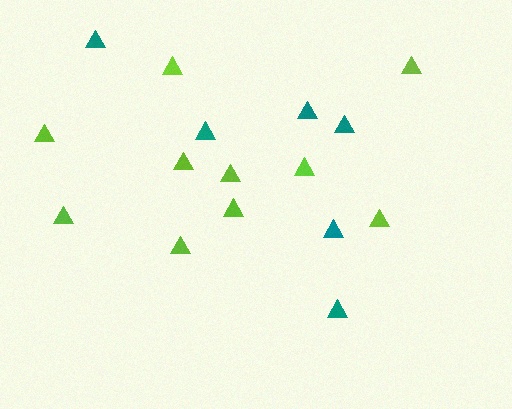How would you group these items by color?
There are 2 groups: one group of lime triangles (10) and one group of teal triangles (6).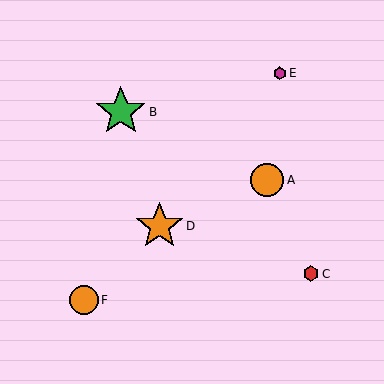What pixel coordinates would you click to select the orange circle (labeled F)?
Click at (84, 300) to select the orange circle F.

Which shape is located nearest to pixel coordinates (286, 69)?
The magenta hexagon (labeled E) at (280, 73) is nearest to that location.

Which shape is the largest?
The green star (labeled B) is the largest.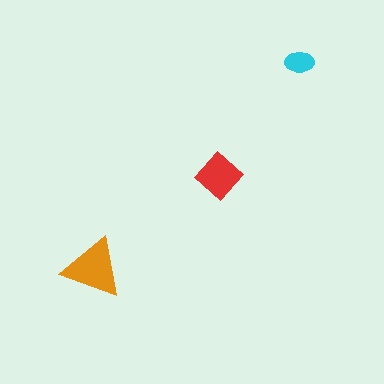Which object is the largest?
The orange triangle.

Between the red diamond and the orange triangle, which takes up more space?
The orange triangle.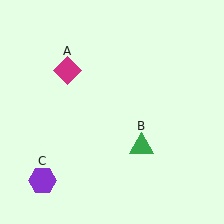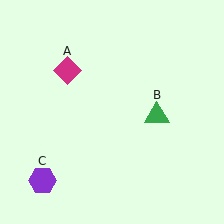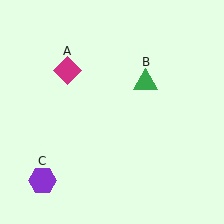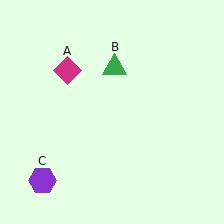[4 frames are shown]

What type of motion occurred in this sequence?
The green triangle (object B) rotated counterclockwise around the center of the scene.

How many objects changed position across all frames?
1 object changed position: green triangle (object B).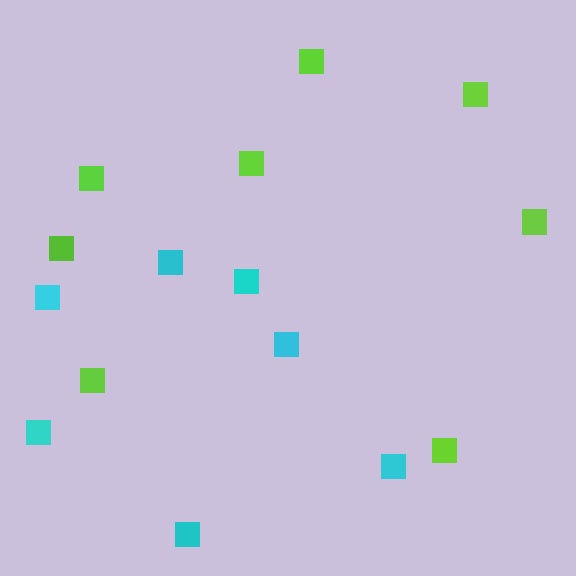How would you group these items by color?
There are 2 groups: one group of cyan squares (7) and one group of lime squares (8).